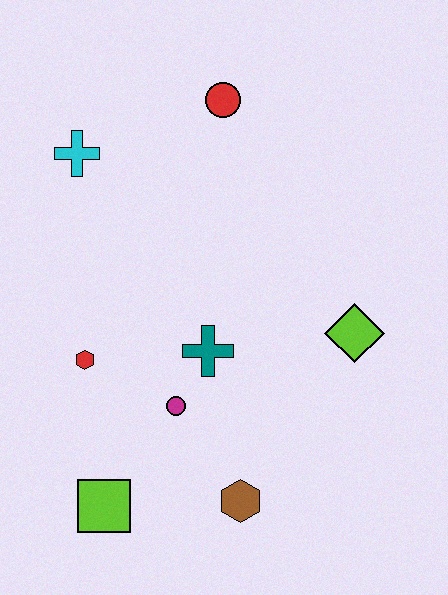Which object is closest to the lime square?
The magenta circle is closest to the lime square.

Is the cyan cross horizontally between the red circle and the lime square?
No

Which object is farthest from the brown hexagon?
The red circle is farthest from the brown hexagon.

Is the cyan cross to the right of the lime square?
No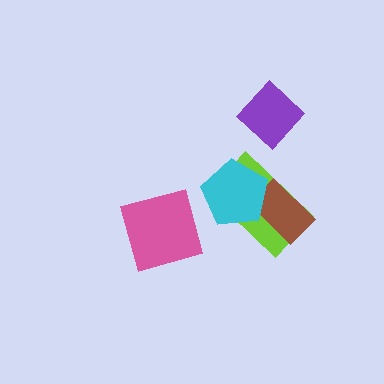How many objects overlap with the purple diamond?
0 objects overlap with the purple diamond.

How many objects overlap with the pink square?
0 objects overlap with the pink square.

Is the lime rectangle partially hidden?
Yes, it is partially covered by another shape.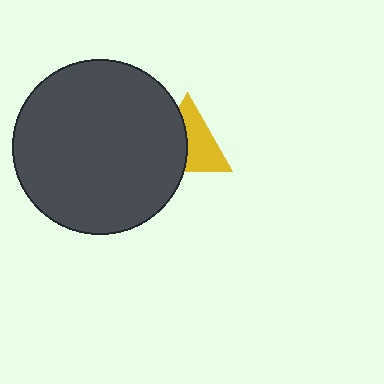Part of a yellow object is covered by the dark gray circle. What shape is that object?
It is a triangle.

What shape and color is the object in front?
The object in front is a dark gray circle.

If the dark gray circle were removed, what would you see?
You would see the complete yellow triangle.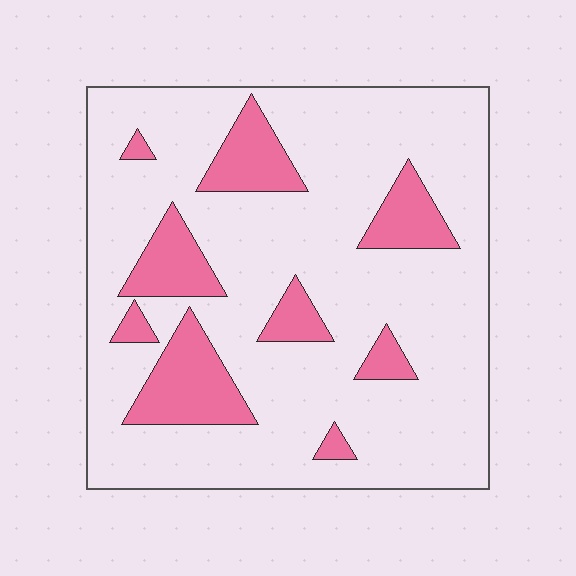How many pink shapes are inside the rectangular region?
9.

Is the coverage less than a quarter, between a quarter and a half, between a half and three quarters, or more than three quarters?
Less than a quarter.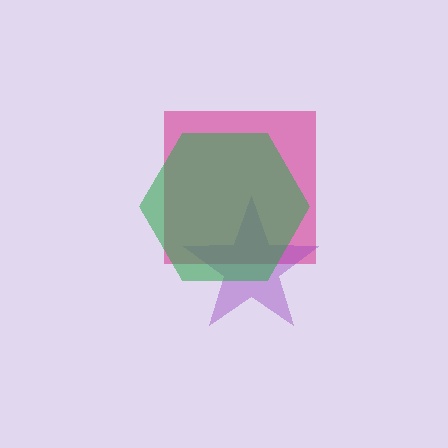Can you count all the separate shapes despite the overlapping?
Yes, there are 3 separate shapes.